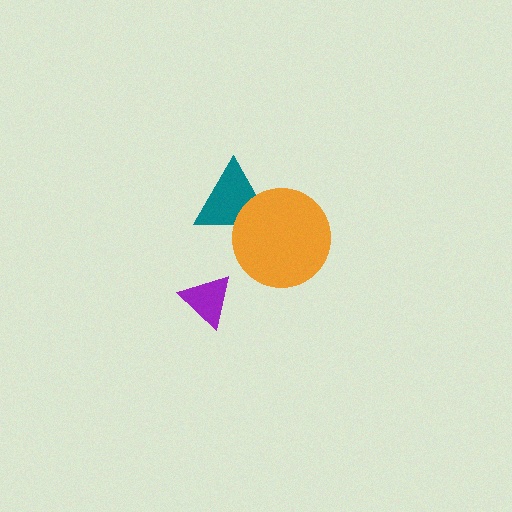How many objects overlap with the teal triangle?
1 object overlaps with the teal triangle.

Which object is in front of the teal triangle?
The orange circle is in front of the teal triangle.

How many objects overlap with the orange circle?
1 object overlaps with the orange circle.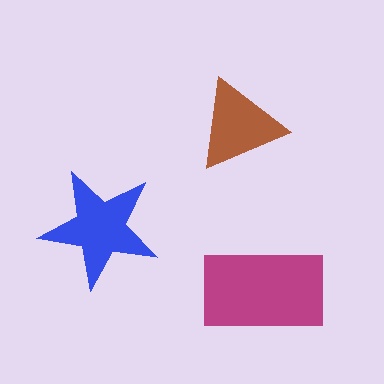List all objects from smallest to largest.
The brown triangle, the blue star, the magenta rectangle.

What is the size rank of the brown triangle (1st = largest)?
3rd.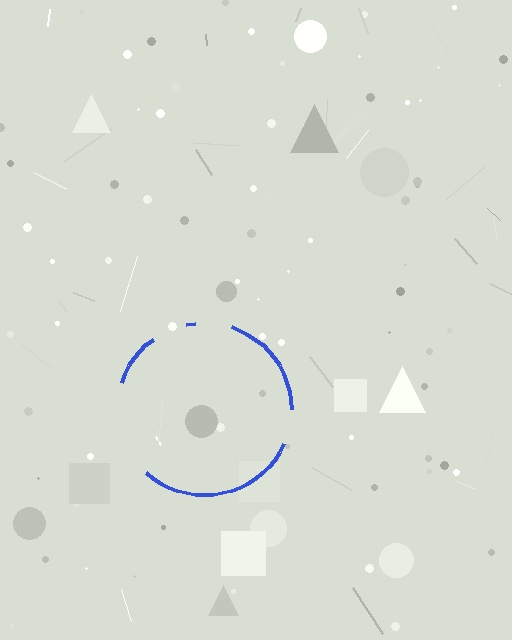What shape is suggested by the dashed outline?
The dashed outline suggests a circle.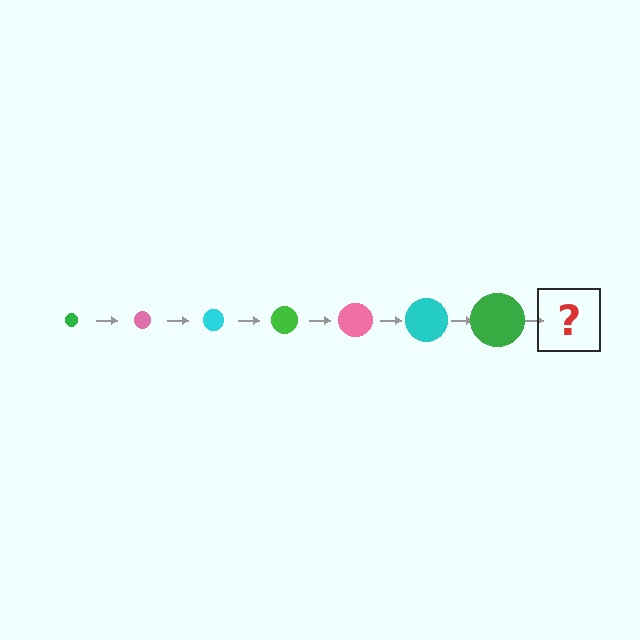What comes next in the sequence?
The next element should be a pink circle, larger than the previous one.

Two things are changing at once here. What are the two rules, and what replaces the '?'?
The two rules are that the circle grows larger each step and the color cycles through green, pink, and cyan. The '?' should be a pink circle, larger than the previous one.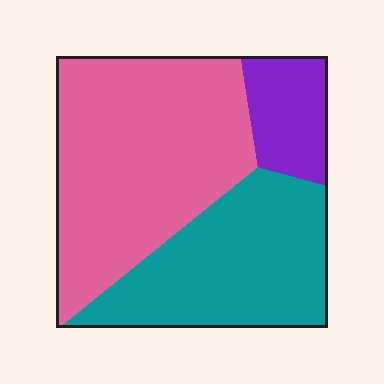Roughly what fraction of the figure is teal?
Teal covers 36% of the figure.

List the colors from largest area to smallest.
From largest to smallest: pink, teal, purple.